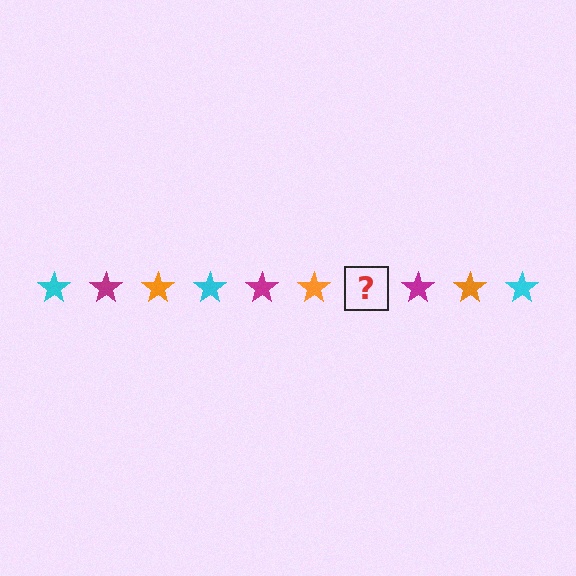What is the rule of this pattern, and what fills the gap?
The rule is that the pattern cycles through cyan, magenta, orange stars. The gap should be filled with a cyan star.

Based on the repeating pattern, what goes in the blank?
The blank should be a cyan star.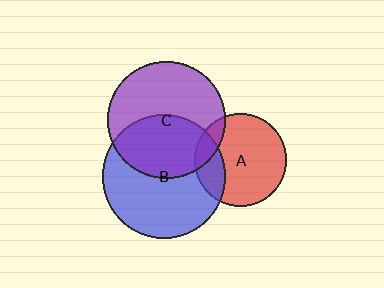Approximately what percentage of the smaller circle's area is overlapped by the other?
Approximately 15%.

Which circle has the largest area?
Circle B (blue).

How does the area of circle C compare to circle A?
Approximately 1.6 times.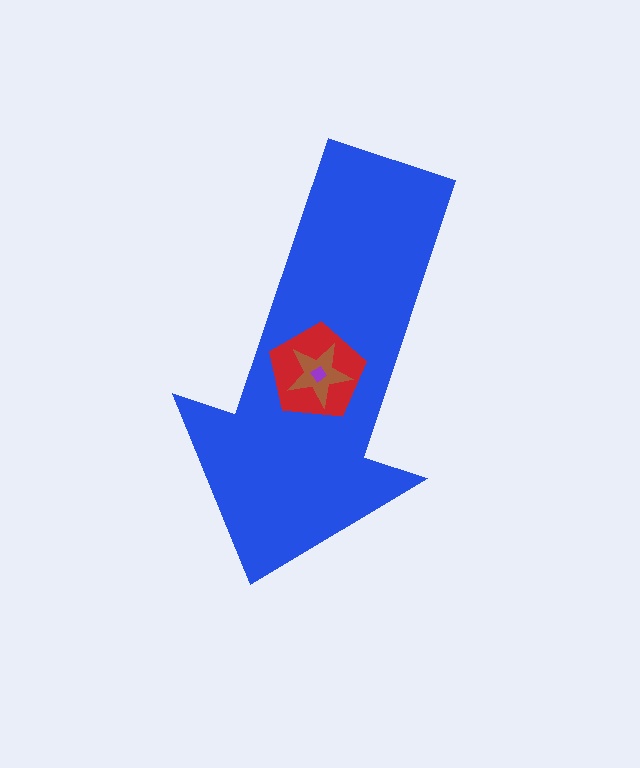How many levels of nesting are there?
4.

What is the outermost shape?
The blue arrow.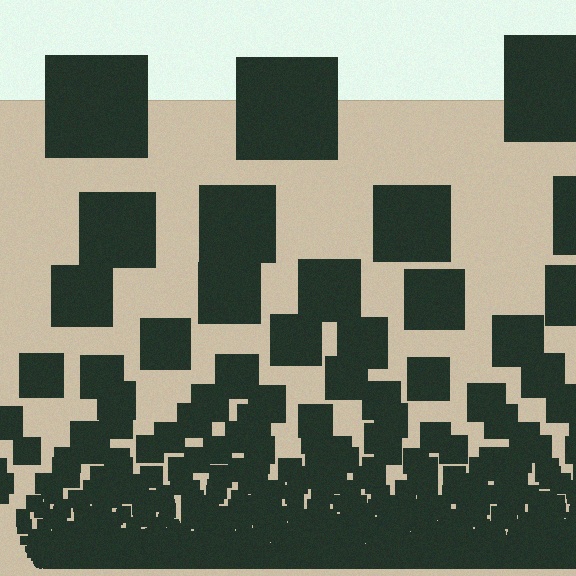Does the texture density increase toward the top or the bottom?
Density increases toward the bottom.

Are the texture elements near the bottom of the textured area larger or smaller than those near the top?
Smaller. The gradient is inverted — elements near the bottom are smaller and denser.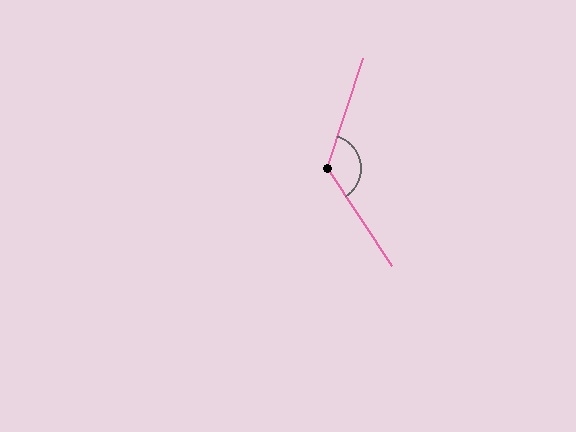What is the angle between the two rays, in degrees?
Approximately 128 degrees.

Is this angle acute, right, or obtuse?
It is obtuse.